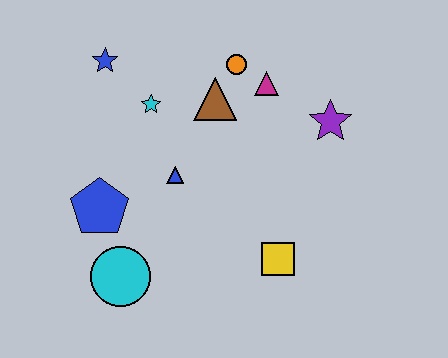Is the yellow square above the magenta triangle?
No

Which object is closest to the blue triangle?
The cyan star is closest to the blue triangle.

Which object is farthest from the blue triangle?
The purple star is farthest from the blue triangle.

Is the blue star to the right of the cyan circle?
No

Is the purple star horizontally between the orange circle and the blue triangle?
No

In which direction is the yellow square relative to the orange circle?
The yellow square is below the orange circle.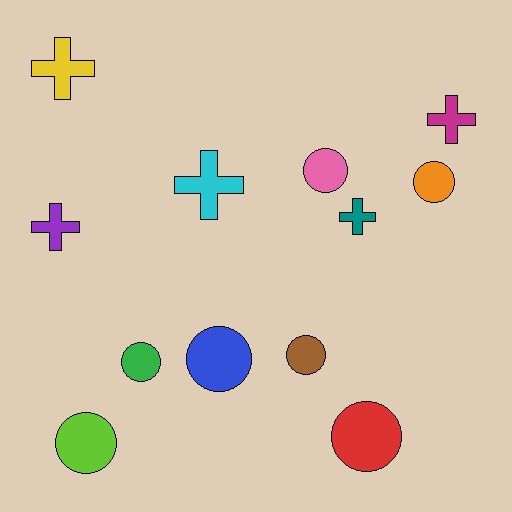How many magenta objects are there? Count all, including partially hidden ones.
There is 1 magenta object.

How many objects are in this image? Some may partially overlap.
There are 12 objects.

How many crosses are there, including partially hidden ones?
There are 5 crosses.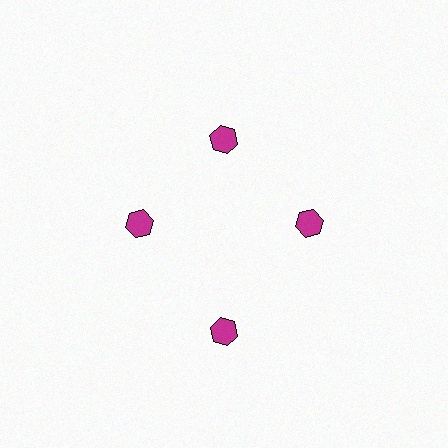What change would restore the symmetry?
The symmetry would be restored by moving it inward, back onto the ring so that all 4 hexagons sit at equal angles and equal distance from the center.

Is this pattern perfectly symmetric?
No. The 4 magenta hexagons are arranged in a ring, but one element near the 6 o'clock position is pushed outward from the center, breaking the 4-fold rotational symmetry.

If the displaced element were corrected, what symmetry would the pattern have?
It would have 4-fold rotational symmetry — the pattern would map onto itself every 90 degrees.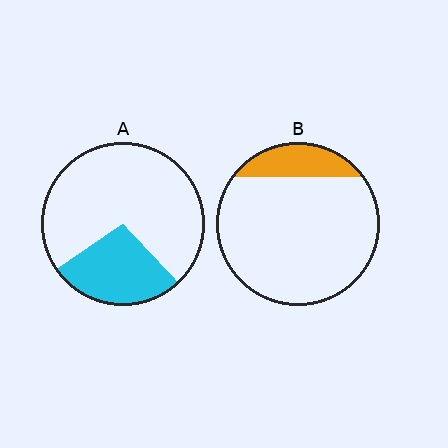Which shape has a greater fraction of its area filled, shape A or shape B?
Shape A.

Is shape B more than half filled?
No.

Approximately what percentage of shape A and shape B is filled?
A is approximately 30% and B is approximately 15%.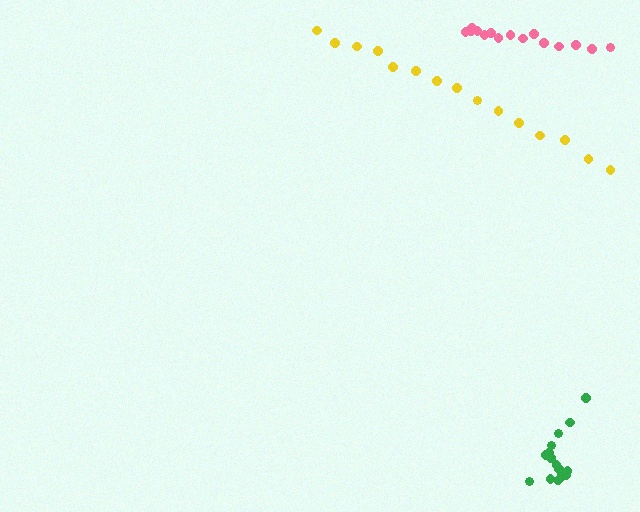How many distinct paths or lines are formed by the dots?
There are 3 distinct paths.